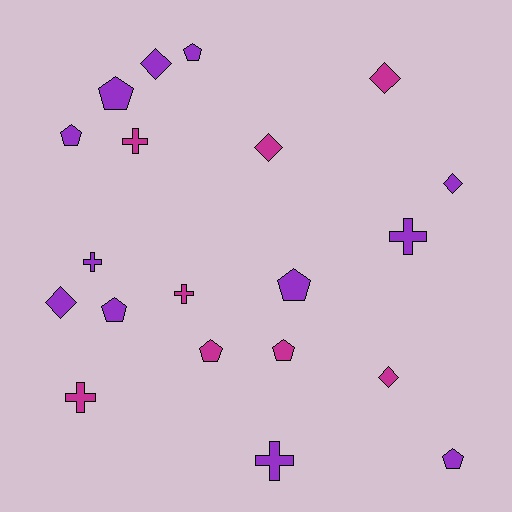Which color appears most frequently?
Purple, with 12 objects.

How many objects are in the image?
There are 20 objects.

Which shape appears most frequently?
Pentagon, with 8 objects.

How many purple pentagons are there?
There are 6 purple pentagons.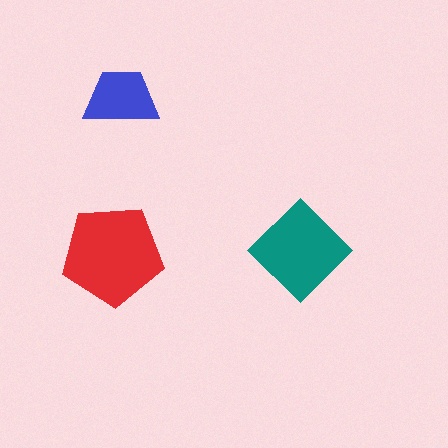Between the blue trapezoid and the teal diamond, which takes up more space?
The teal diamond.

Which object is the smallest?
The blue trapezoid.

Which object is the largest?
The red pentagon.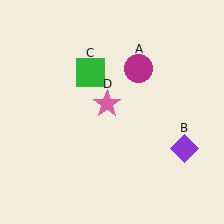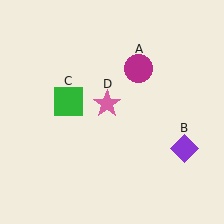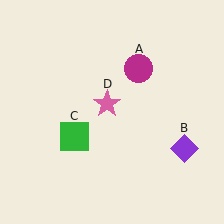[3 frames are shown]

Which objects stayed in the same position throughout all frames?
Magenta circle (object A) and purple diamond (object B) and pink star (object D) remained stationary.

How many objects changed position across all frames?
1 object changed position: green square (object C).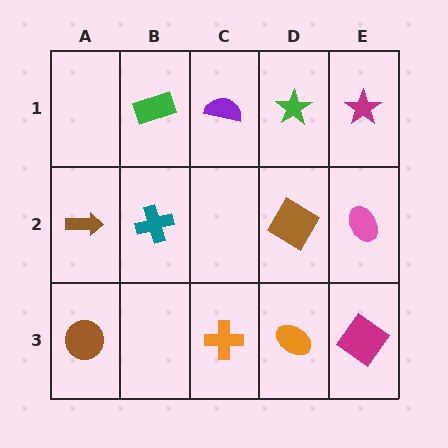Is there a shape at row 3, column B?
No, that cell is empty.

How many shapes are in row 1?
4 shapes.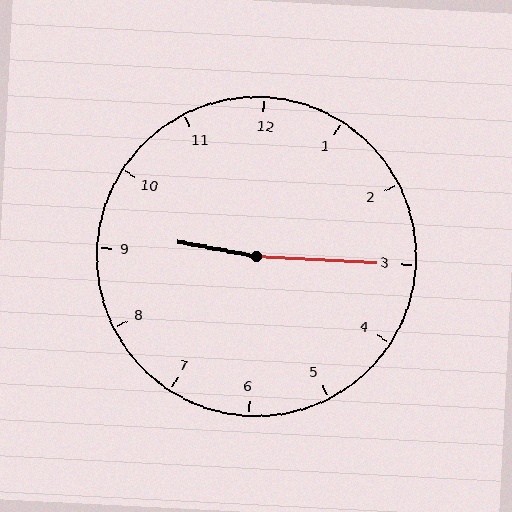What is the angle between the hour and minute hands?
Approximately 172 degrees.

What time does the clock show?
9:15.